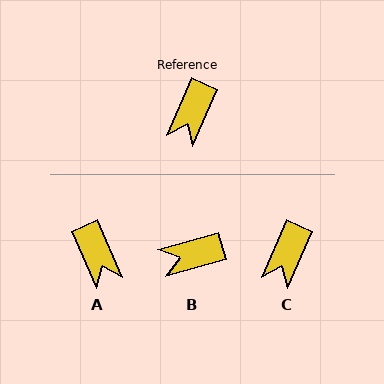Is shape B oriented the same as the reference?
No, it is off by about 51 degrees.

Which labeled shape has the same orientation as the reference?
C.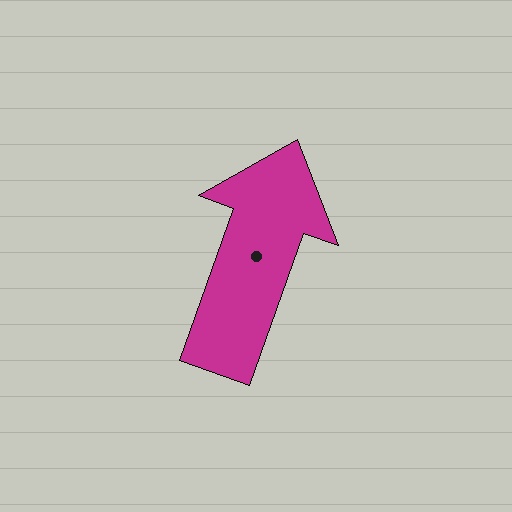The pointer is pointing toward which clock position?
Roughly 1 o'clock.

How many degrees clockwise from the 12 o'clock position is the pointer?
Approximately 20 degrees.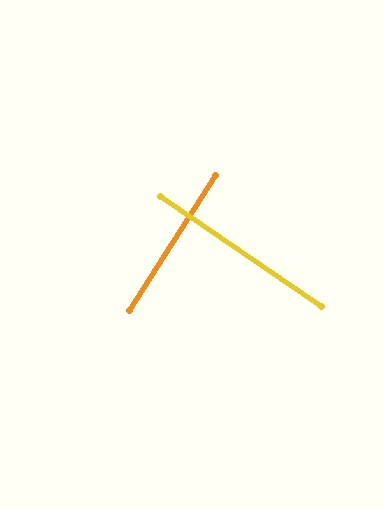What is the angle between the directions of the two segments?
Approximately 88 degrees.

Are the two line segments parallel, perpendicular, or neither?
Perpendicular — they meet at approximately 88°.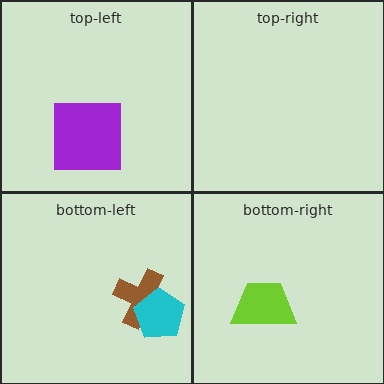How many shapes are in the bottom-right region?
1.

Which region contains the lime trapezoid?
The bottom-right region.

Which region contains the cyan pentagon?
The bottom-left region.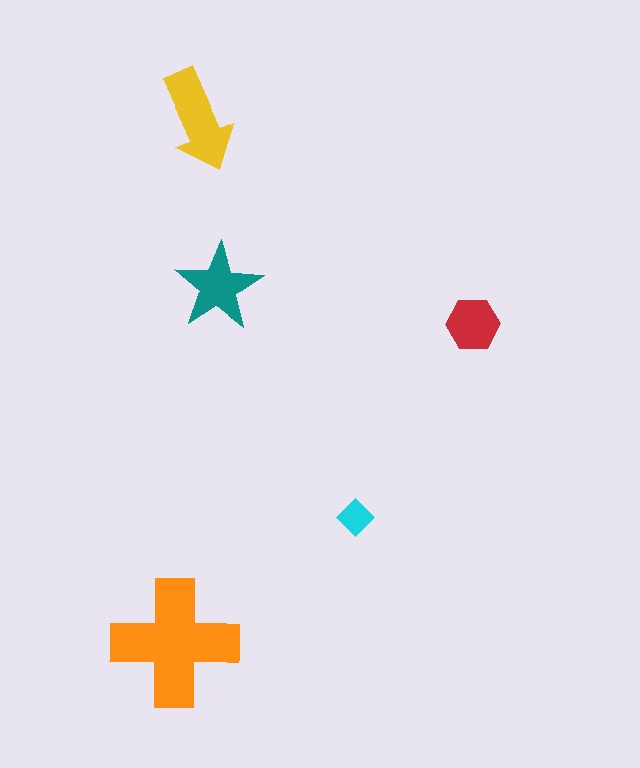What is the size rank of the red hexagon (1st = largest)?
4th.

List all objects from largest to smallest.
The orange cross, the yellow arrow, the teal star, the red hexagon, the cyan diamond.